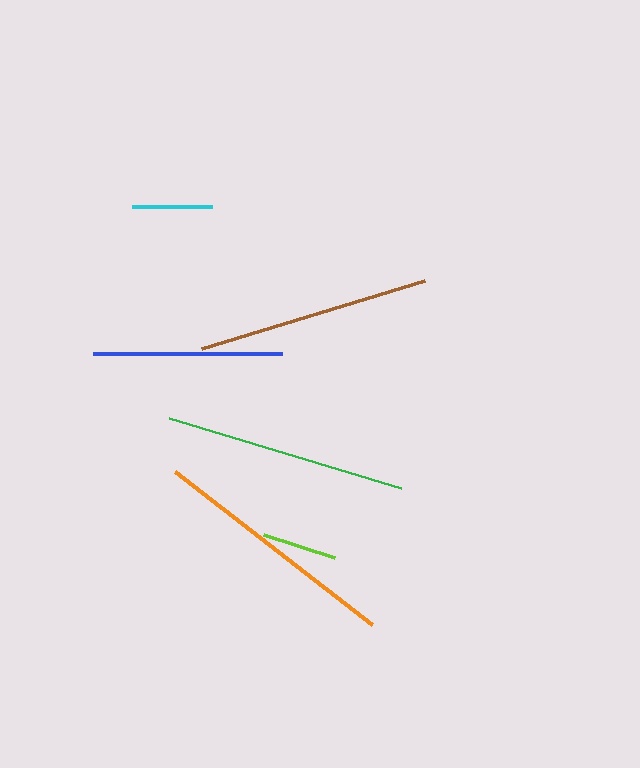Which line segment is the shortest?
The lime line is the shortest at approximately 75 pixels.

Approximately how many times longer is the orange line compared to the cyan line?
The orange line is approximately 3.1 times the length of the cyan line.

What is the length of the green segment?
The green segment is approximately 243 pixels long.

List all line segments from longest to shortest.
From longest to shortest: orange, green, brown, blue, cyan, lime.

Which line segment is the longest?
The orange line is the longest at approximately 250 pixels.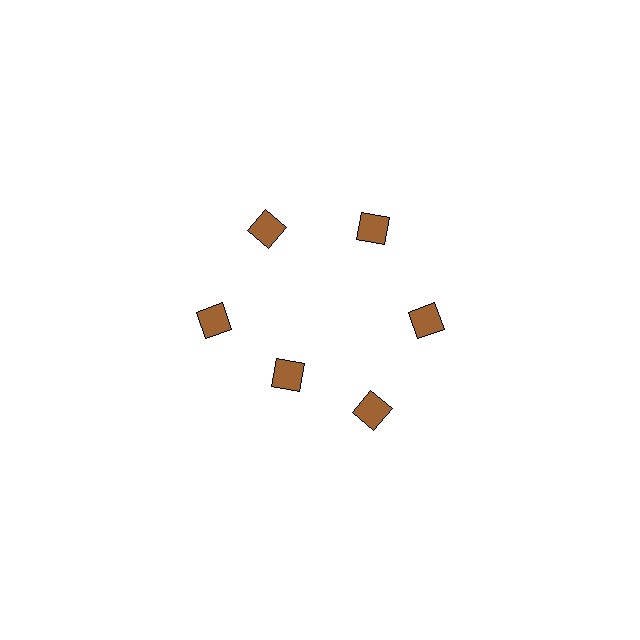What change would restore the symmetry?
The symmetry would be restored by moving it outward, back onto the ring so that all 6 diamonds sit at equal angles and equal distance from the center.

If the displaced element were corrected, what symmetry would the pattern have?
It would have 6-fold rotational symmetry — the pattern would map onto itself every 60 degrees.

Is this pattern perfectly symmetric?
No. The 6 brown diamonds are arranged in a ring, but one element near the 7 o'clock position is pulled inward toward the center, breaking the 6-fold rotational symmetry.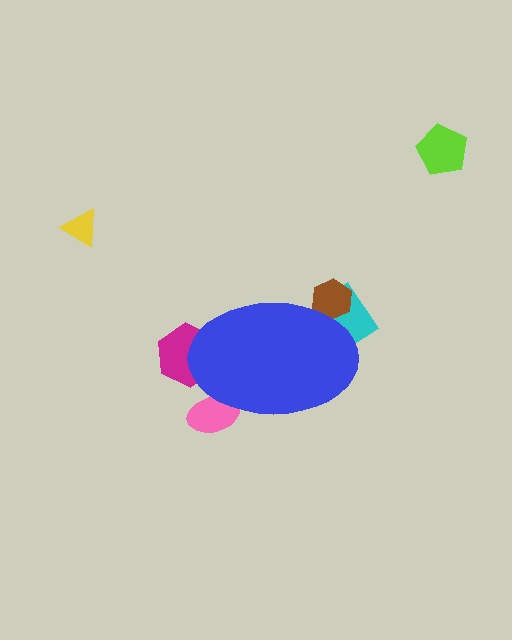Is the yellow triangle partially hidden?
No, the yellow triangle is fully visible.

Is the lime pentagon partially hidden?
No, the lime pentagon is fully visible.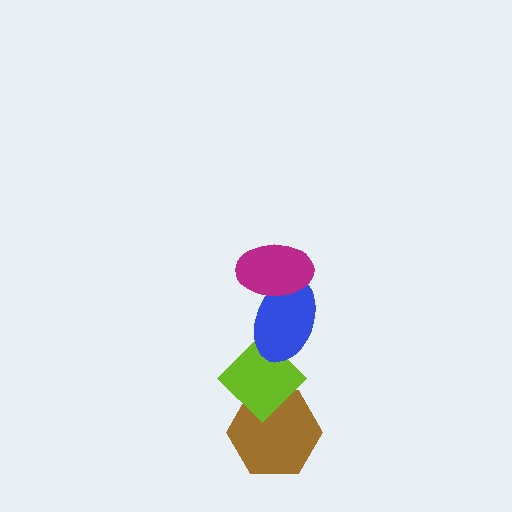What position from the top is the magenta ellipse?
The magenta ellipse is 1st from the top.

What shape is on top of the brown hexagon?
The lime diamond is on top of the brown hexagon.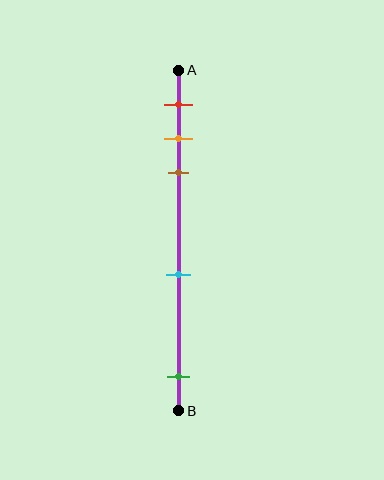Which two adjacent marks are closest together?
The orange and brown marks are the closest adjacent pair.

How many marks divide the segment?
There are 5 marks dividing the segment.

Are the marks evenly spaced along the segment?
No, the marks are not evenly spaced.